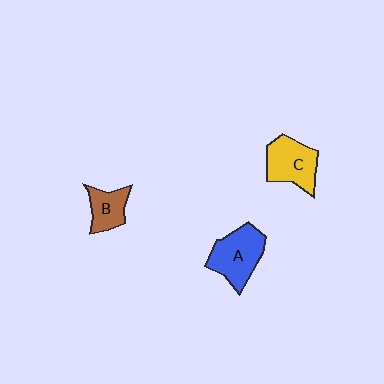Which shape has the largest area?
Shape A (blue).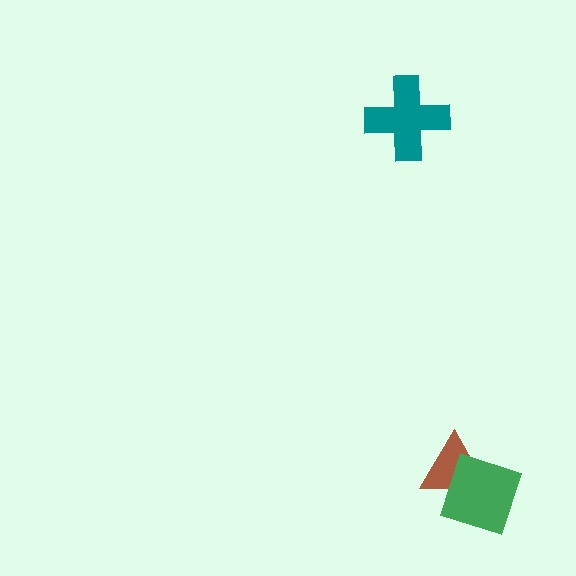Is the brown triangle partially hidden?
Yes, it is partially covered by another shape.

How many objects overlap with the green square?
1 object overlaps with the green square.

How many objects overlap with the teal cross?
0 objects overlap with the teal cross.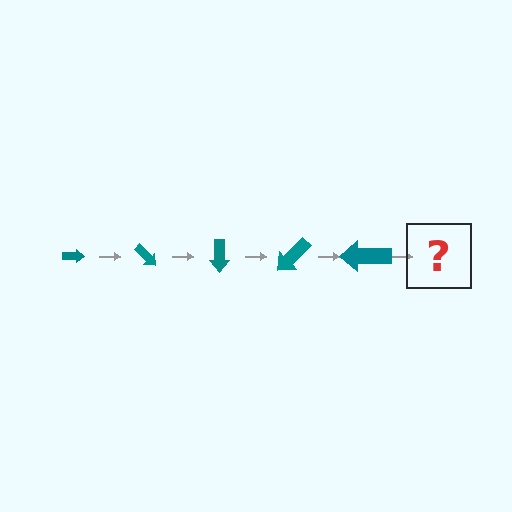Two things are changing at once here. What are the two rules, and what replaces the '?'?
The two rules are that the arrow grows larger each step and it rotates 45 degrees each step. The '?' should be an arrow, larger than the previous one and rotated 225 degrees from the start.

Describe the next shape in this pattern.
It should be an arrow, larger than the previous one and rotated 225 degrees from the start.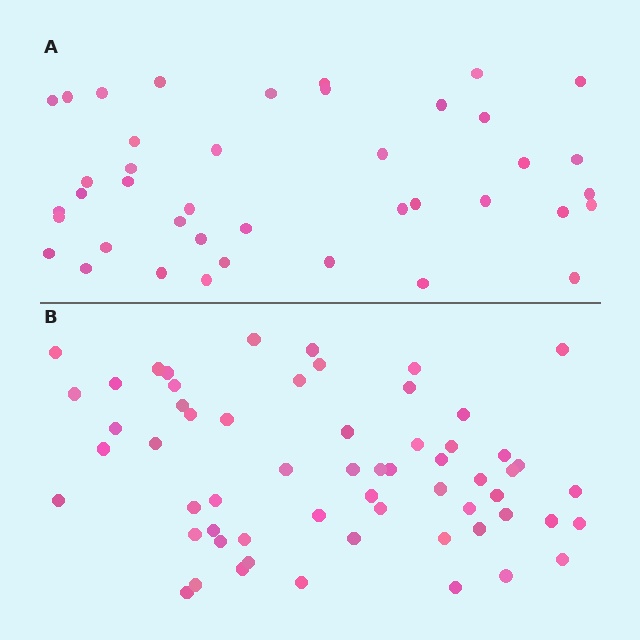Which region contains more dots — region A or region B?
Region B (the bottom region) has more dots.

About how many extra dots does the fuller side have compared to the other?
Region B has approximately 20 more dots than region A.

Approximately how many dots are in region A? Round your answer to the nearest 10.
About 40 dots. (The exact count is 41, which rounds to 40.)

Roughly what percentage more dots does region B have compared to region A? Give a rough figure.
About 45% more.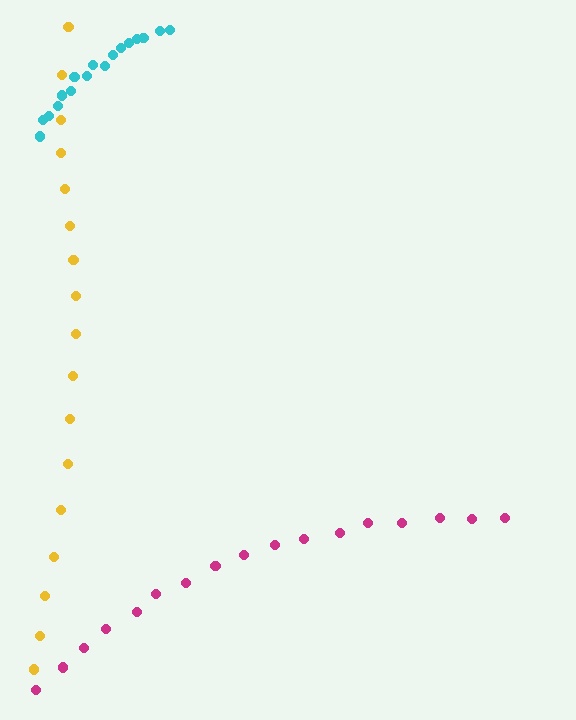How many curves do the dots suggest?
There are 3 distinct paths.